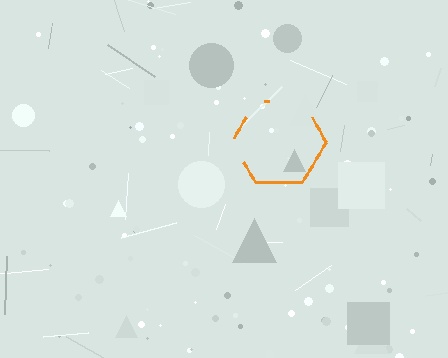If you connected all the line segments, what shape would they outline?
They would outline a hexagon.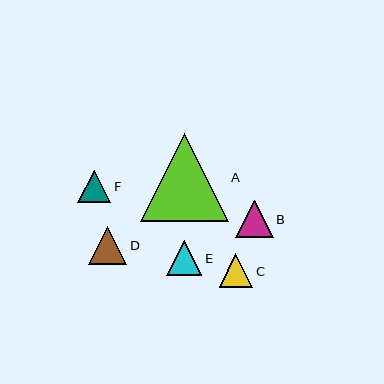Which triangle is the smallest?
Triangle F is the smallest with a size of approximately 33 pixels.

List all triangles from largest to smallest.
From largest to smallest: A, D, B, E, C, F.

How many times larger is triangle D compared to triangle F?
Triangle D is approximately 1.2 times the size of triangle F.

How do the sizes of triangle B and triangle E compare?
Triangle B and triangle E are approximately the same size.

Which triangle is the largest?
Triangle A is the largest with a size of approximately 88 pixels.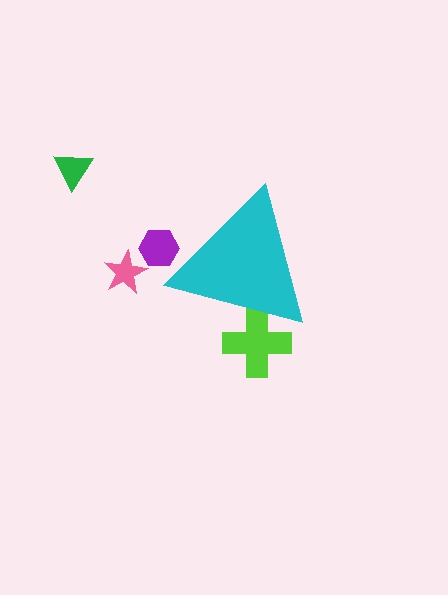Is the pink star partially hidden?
No, the pink star is fully visible.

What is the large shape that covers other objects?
A cyan triangle.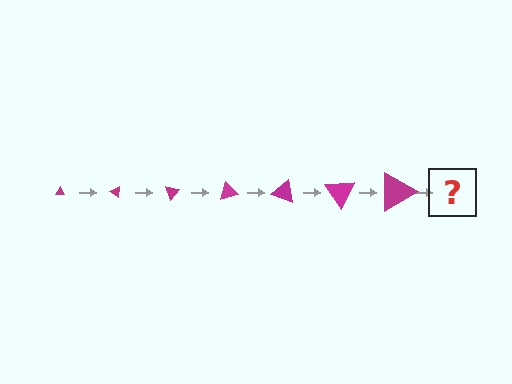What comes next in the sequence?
The next element should be a triangle, larger than the previous one and rotated 245 degrees from the start.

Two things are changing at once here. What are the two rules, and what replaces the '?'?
The two rules are that the triangle grows larger each step and it rotates 35 degrees each step. The '?' should be a triangle, larger than the previous one and rotated 245 degrees from the start.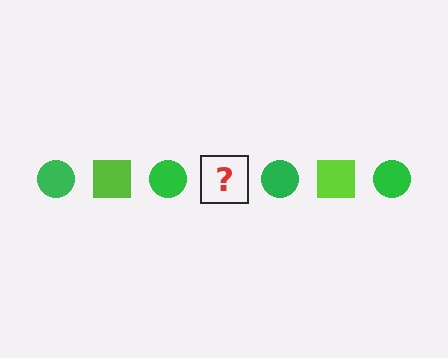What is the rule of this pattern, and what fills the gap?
The rule is that the pattern alternates between green circle and lime square. The gap should be filled with a lime square.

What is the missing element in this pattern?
The missing element is a lime square.